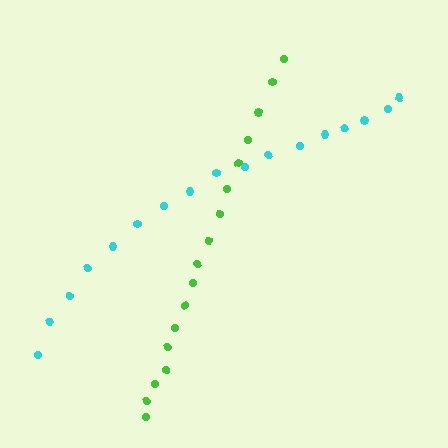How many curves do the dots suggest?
There are 2 distinct paths.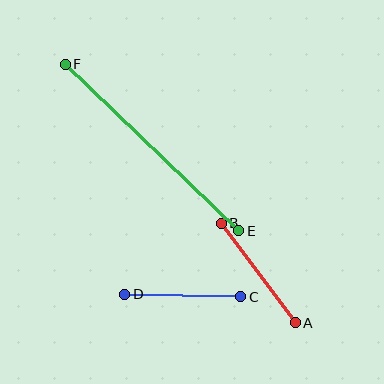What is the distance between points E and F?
The distance is approximately 240 pixels.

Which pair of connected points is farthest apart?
Points E and F are farthest apart.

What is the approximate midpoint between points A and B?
The midpoint is at approximately (258, 273) pixels.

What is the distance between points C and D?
The distance is approximately 116 pixels.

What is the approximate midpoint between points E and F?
The midpoint is at approximately (152, 147) pixels.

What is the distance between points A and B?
The distance is approximately 124 pixels.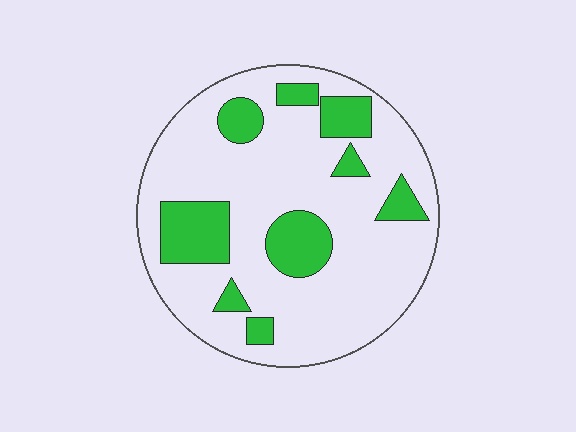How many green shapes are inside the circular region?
9.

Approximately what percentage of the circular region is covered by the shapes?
Approximately 25%.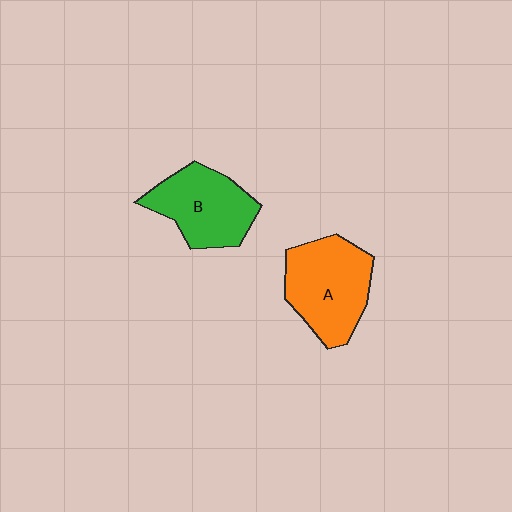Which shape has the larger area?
Shape A (orange).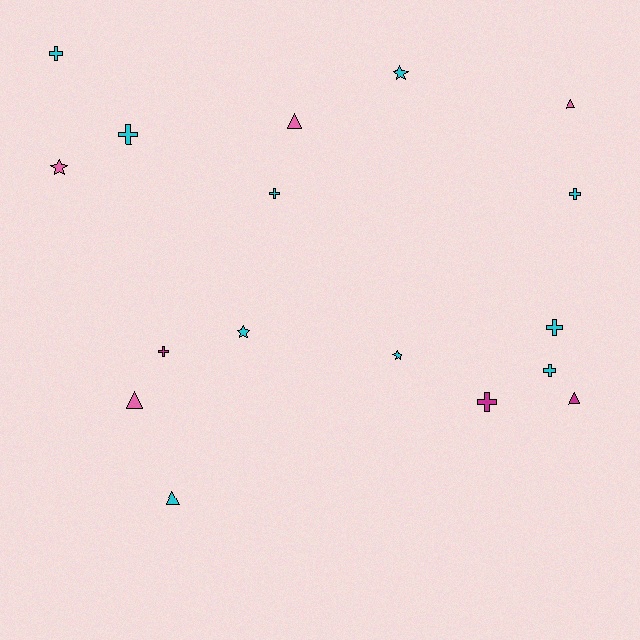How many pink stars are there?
There is 1 pink star.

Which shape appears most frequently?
Cross, with 8 objects.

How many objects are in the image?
There are 17 objects.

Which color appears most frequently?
Cyan, with 10 objects.